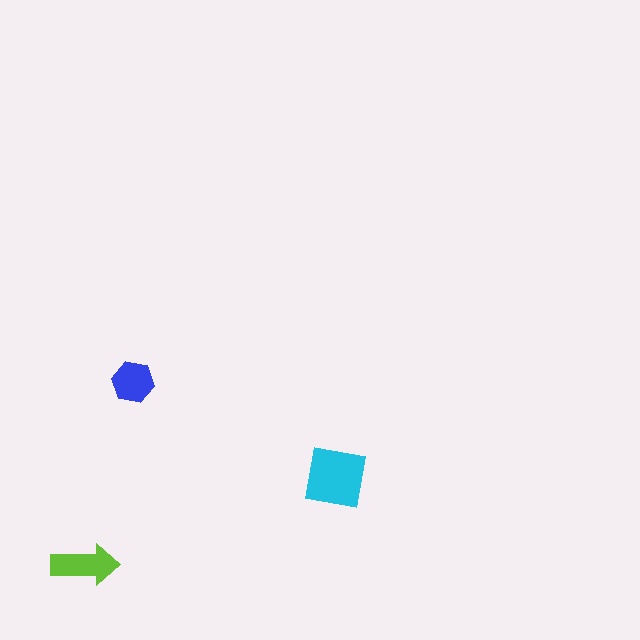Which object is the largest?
The cyan square.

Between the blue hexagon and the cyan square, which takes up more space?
The cyan square.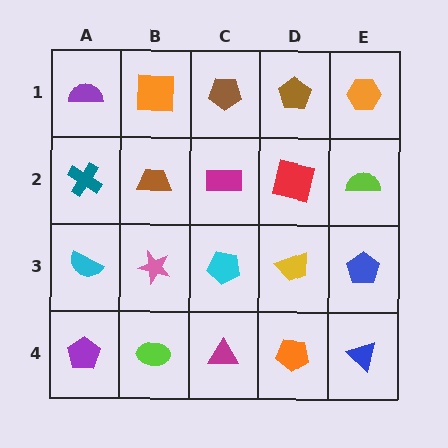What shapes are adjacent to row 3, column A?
A teal cross (row 2, column A), a purple pentagon (row 4, column A), a pink star (row 3, column B).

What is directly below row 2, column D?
A yellow trapezoid.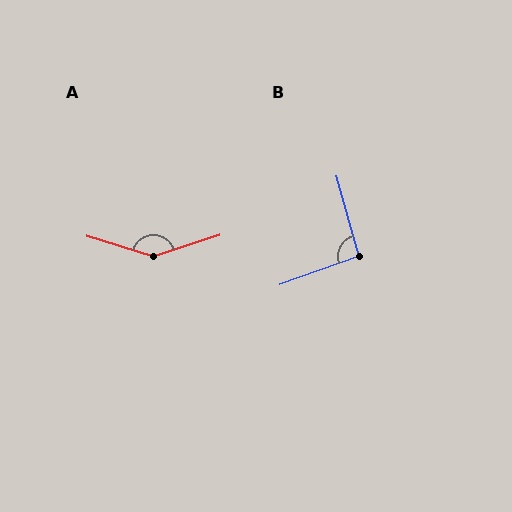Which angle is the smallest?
B, at approximately 94 degrees.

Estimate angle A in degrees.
Approximately 144 degrees.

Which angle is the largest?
A, at approximately 144 degrees.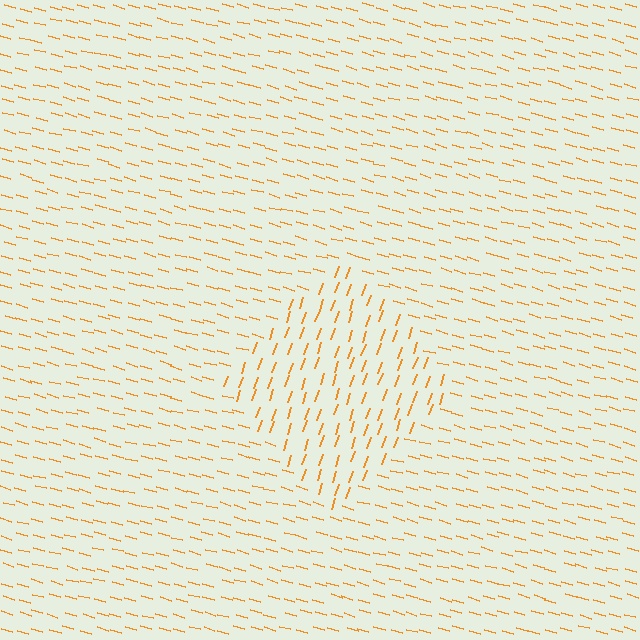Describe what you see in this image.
The image is filled with small orange line segments. A diamond region in the image has lines oriented differently from the surrounding lines, creating a visible texture boundary.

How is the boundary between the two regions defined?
The boundary is defined purely by a change in line orientation (approximately 86 degrees difference). All lines are the same color and thickness.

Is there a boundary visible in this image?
Yes, there is a texture boundary formed by a change in line orientation.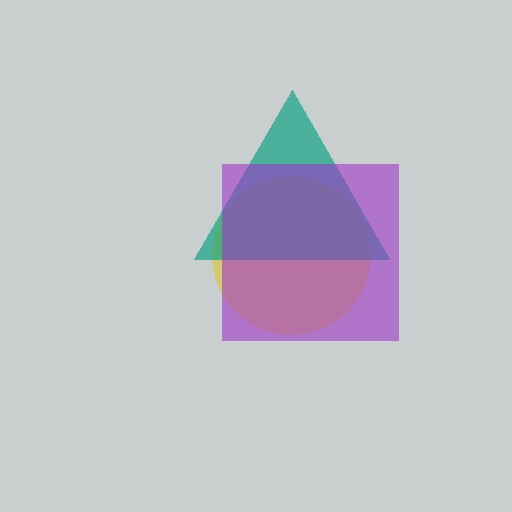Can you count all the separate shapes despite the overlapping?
Yes, there are 3 separate shapes.